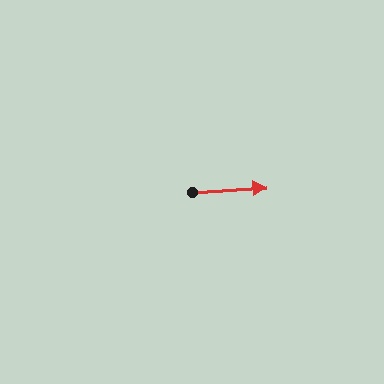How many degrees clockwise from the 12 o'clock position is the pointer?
Approximately 86 degrees.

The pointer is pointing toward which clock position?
Roughly 3 o'clock.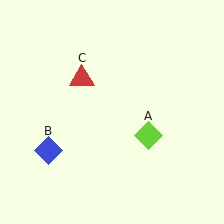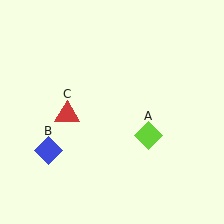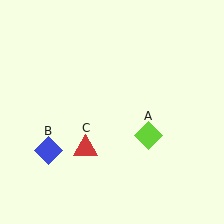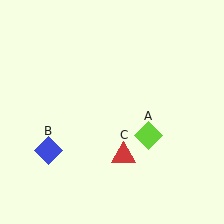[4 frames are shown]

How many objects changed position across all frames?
1 object changed position: red triangle (object C).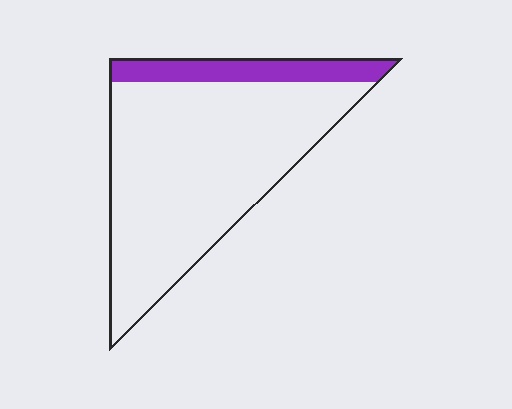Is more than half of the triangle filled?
No.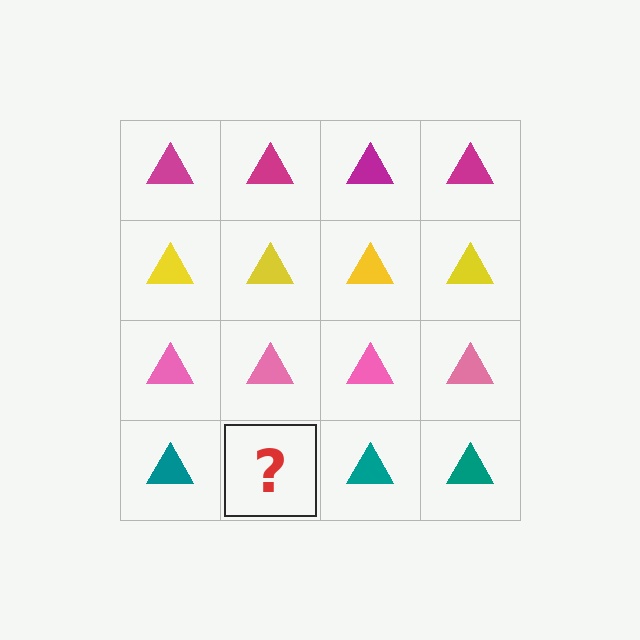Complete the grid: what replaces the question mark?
The question mark should be replaced with a teal triangle.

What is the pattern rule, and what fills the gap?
The rule is that each row has a consistent color. The gap should be filled with a teal triangle.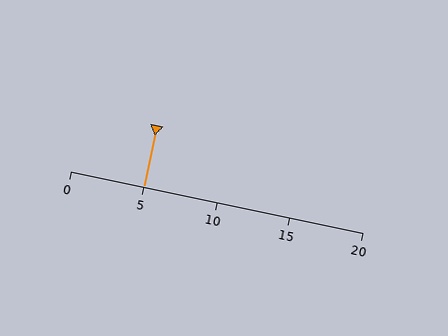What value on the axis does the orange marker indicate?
The marker indicates approximately 5.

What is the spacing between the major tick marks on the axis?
The major ticks are spaced 5 apart.